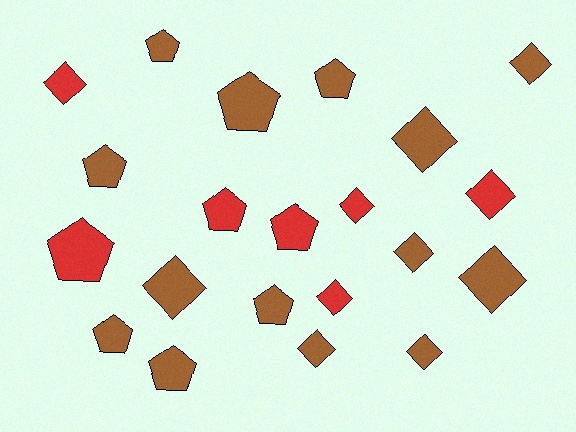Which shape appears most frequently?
Diamond, with 11 objects.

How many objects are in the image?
There are 21 objects.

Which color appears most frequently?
Brown, with 14 objects.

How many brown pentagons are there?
There are 7 brown pentagons.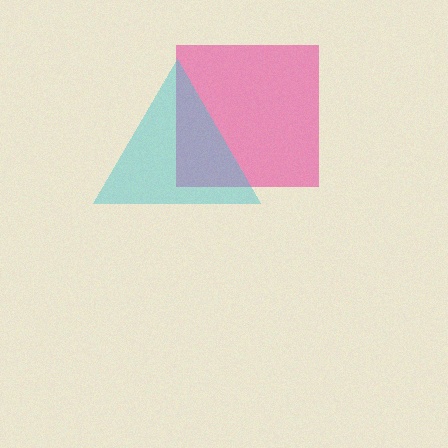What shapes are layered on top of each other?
The layered shapes are: a pink square, a cyan triangle.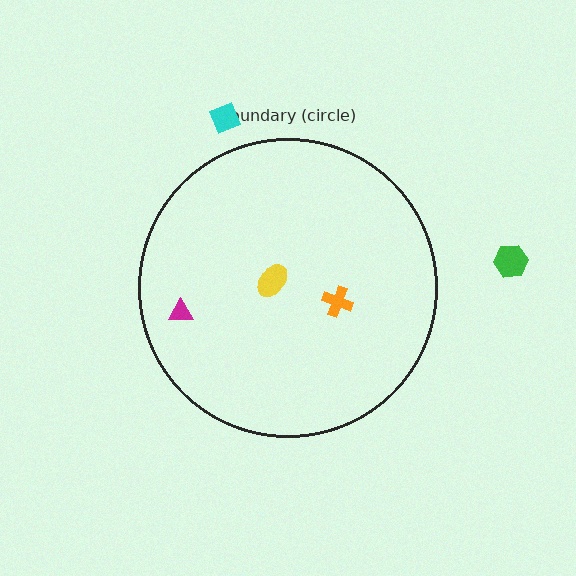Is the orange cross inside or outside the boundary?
Inside.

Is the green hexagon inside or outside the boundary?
Outside.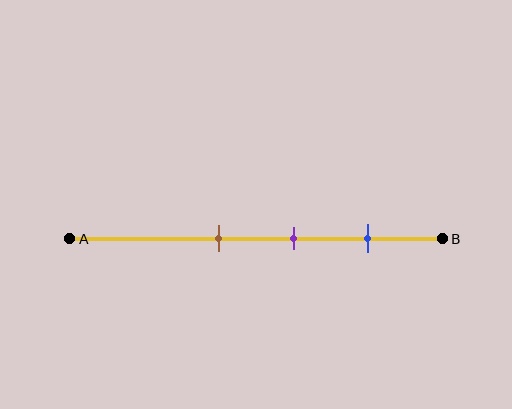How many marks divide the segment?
There are 3 marks dividing the segment.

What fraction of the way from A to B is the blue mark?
The blue mark is approximately 80% (0.8) of the way from A to B.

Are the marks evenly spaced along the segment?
Yes, the marks are approximately evenly spaced.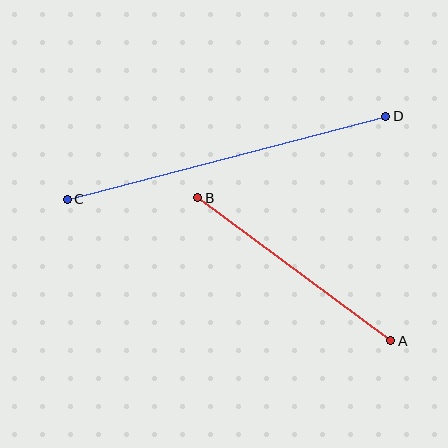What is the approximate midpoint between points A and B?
The midpoint is at approximately (294, 269) pixels.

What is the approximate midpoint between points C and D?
The midpoint is at approximately (227, 158) pixels.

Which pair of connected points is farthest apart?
Points C and D are farthest apart.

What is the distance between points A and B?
The distance is approximately 240 pixels.